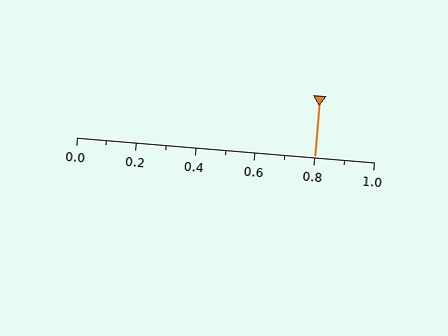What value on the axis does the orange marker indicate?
The marker indicates approximately 0.8.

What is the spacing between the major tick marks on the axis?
The major ticks are spaced 0.2 apart.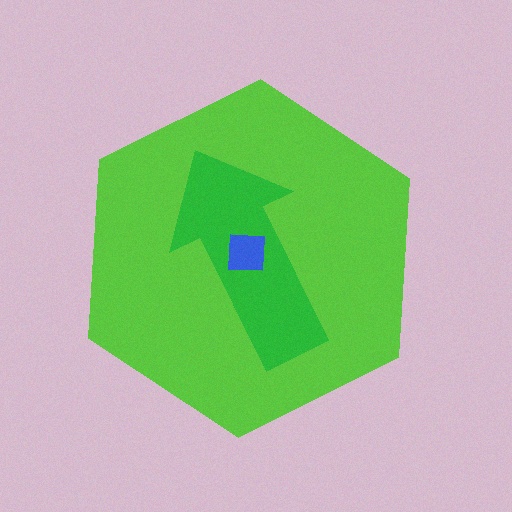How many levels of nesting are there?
3.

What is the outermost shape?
The lime hexagon.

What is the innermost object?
The blue square.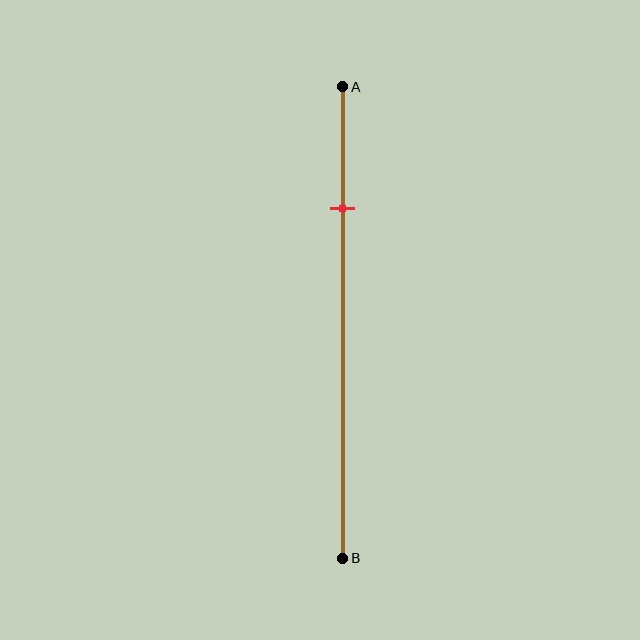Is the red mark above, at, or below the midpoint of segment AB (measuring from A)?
The red mark is above the midpoint of segment AB.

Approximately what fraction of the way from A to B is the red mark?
The red mark is approximately 25% of the way from A to B.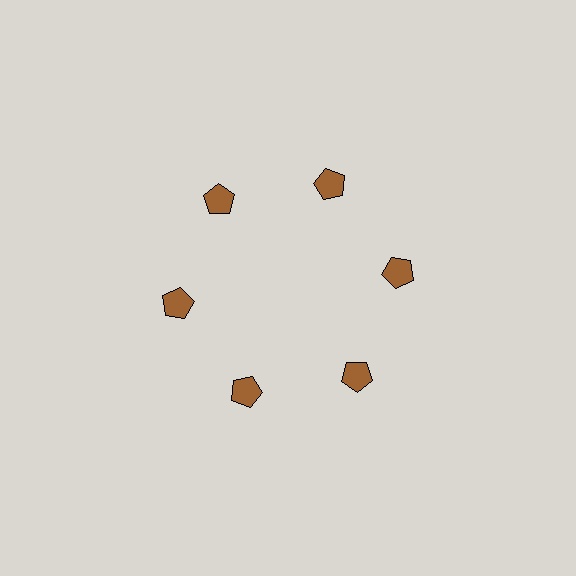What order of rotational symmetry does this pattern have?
This pattern has 6-fold rotational symmetry.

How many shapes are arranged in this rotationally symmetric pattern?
There are 6 shapes, arranged in 6 groups of 1.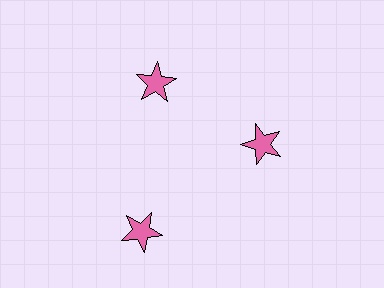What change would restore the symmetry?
The symmetry would be restored by moving it inward, back onto the ring so that all 3 stars sit at equal angles and equal distance from the center.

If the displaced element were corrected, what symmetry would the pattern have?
It would have 3-fold rotational symmetry — the pattern would map onto itself every 120 degrees.